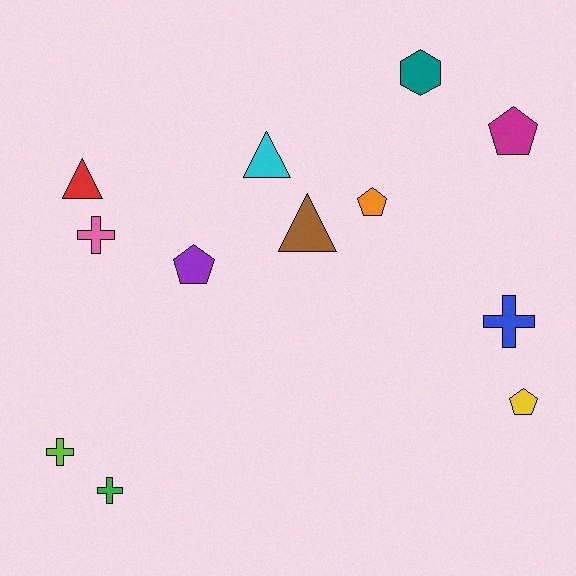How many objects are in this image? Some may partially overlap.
There are 12 objects.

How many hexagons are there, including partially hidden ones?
There is 1 hexagon.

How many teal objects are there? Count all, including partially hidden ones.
There is 1 teal object.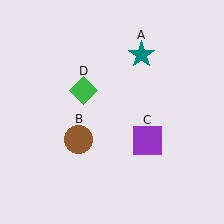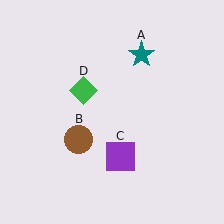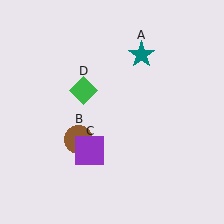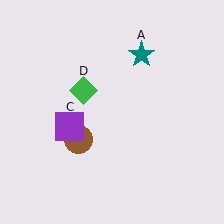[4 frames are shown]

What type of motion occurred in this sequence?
The purple square (object C) rotated clockwise around the center of the scene.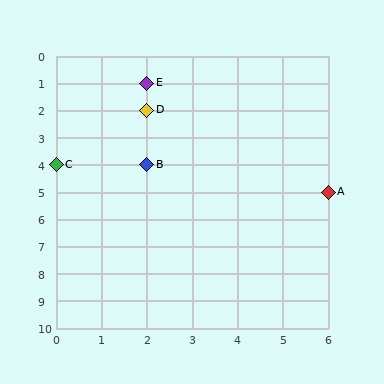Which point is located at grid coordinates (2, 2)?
Point D is at (2, 2).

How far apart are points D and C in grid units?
Points D and C are 2 columns and 2 rows apart (about 2.8 grid units diagonally).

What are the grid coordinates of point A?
Point A is at grid coordinates (6, 5).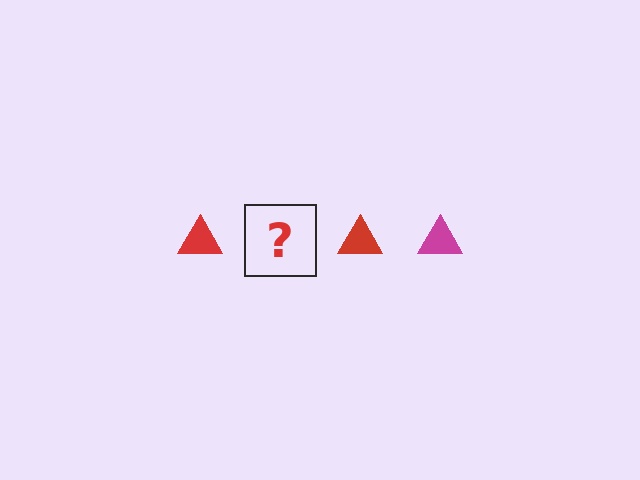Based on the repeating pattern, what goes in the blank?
The blank should be a magenta triangle.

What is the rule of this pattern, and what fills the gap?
The rule is that the pattern cycles through red, magenta triangles. The gap should be filled with a magenta triangle.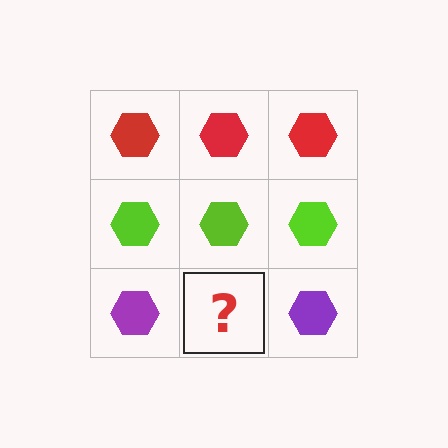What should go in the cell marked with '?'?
The missing cell should contain a purple hexagon.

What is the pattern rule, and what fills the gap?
The rule is that each row has a consistent color. The gap should be filled with a purple hexagon.